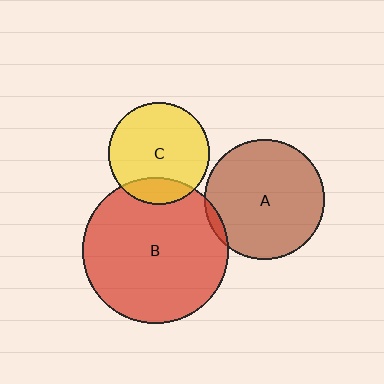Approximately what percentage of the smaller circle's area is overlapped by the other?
Approximately 15%.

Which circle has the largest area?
Circle B (red).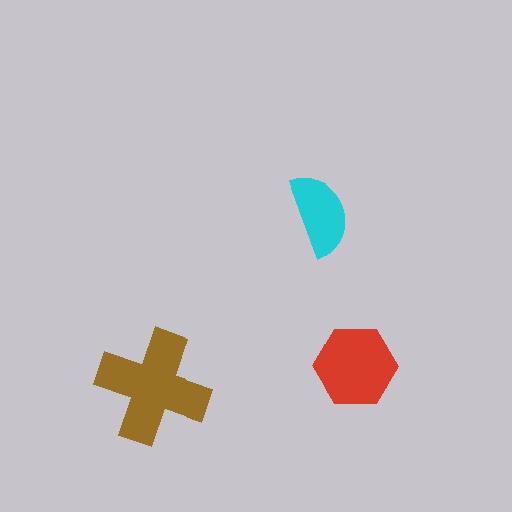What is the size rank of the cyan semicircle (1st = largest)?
3rd.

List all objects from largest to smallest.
The brown cross, the red hexagon, the cyan semicircle.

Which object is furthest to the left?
The brown cross is leftmost.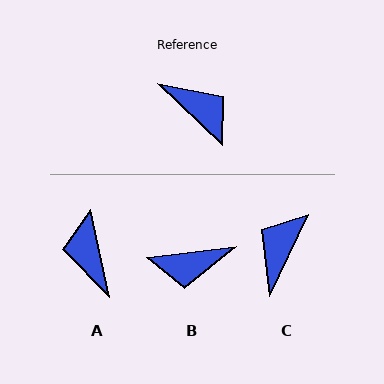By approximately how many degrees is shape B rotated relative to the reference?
Approximately 129 degrees clockwise.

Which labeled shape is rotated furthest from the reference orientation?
A, about 146 degrees away.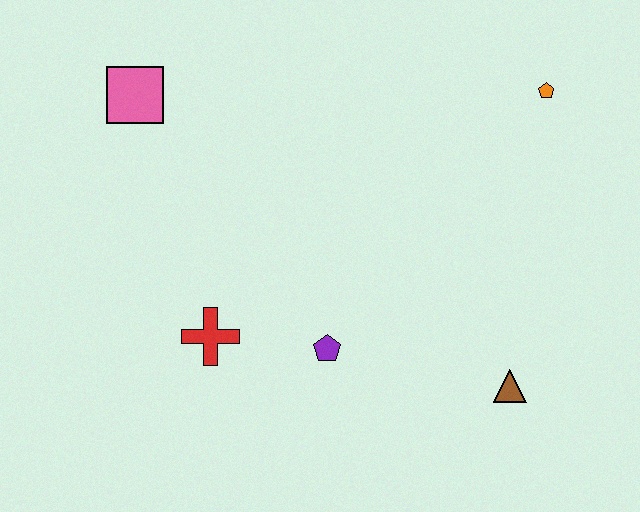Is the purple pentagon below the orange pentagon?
Yes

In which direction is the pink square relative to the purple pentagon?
The pink square is above the purple pentagon.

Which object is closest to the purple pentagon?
The red cross is closest to the purple pentagon.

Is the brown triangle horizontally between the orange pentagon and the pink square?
Yes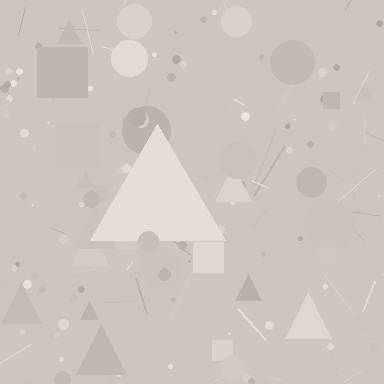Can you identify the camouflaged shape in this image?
The camouflaged shape is a triangle.